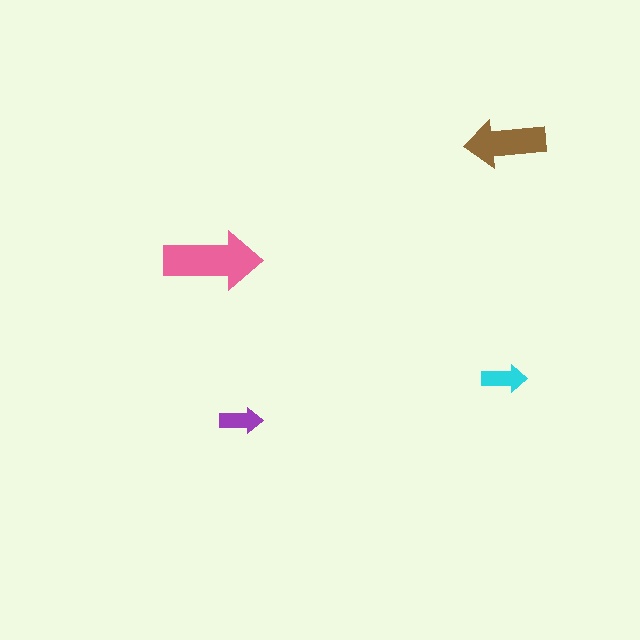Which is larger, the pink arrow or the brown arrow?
The pink one.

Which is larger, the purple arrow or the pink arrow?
The pink one.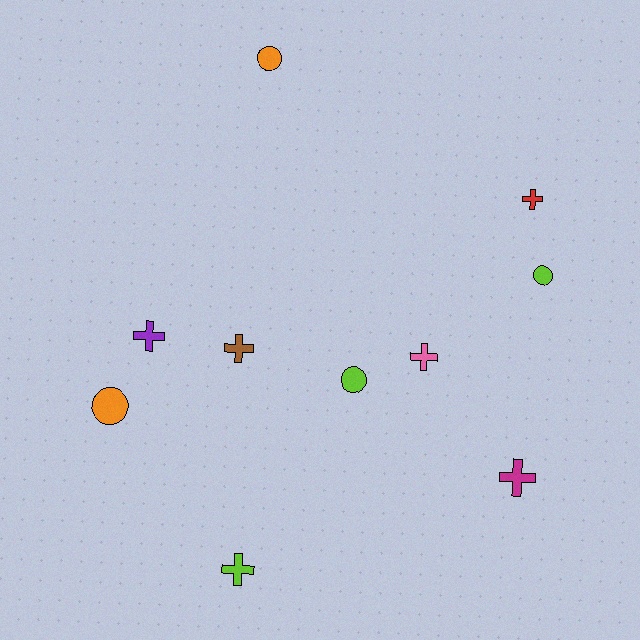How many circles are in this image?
There are 4 circles.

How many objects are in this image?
There are 10 objects.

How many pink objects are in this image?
There is 1 pink object.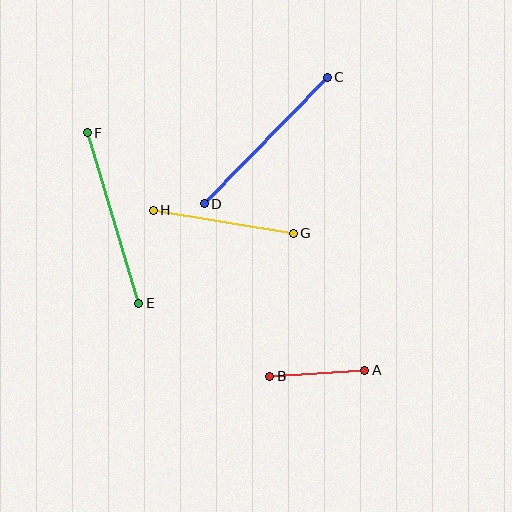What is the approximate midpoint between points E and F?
The midpoint is at approximately (113, 218) pixels.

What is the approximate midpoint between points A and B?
The midpoint is at approximately (317, 373) pixels.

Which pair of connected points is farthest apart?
Points E and F are farthest apart.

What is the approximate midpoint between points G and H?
The midpoint is at approximately (223, 222) pixels.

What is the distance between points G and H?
The distance is approximately 142 pixels.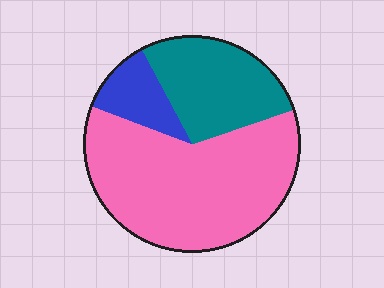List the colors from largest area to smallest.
From largest to smallest: pink, teal, blue.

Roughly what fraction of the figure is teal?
Teal covers 28% of the figure.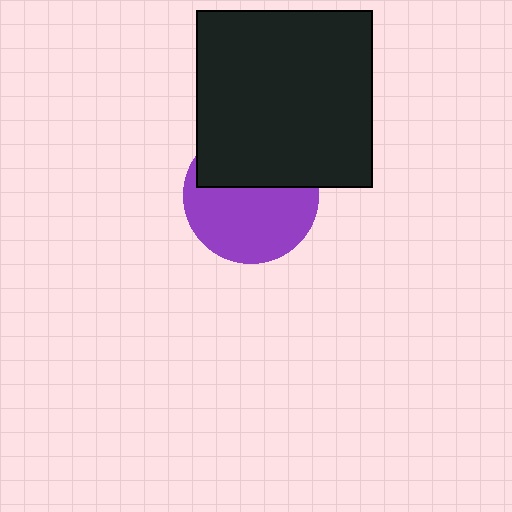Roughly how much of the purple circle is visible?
About half of it is visible (roughly 59%).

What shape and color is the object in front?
The object in front is a black square.